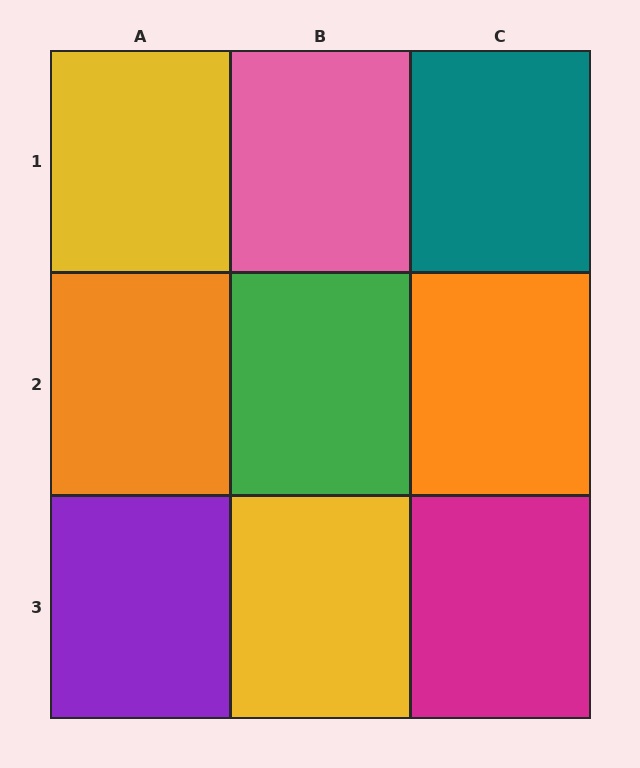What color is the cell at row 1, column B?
Pink.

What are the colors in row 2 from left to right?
Orange, green, orange.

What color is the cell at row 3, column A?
Purple.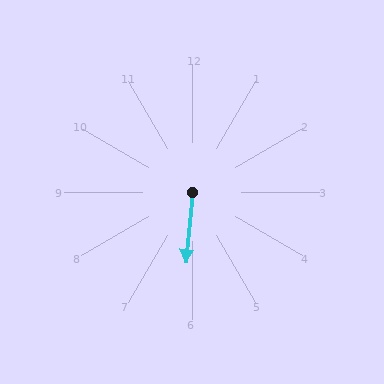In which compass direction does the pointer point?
South.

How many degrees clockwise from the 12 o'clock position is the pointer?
Approximately 186 degrees.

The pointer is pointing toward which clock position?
Roughly 6 o'clock.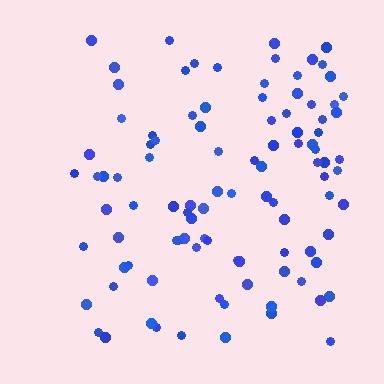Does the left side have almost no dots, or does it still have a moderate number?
Still a moderate number, just noticeably fewer than the right.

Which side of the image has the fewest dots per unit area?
The left.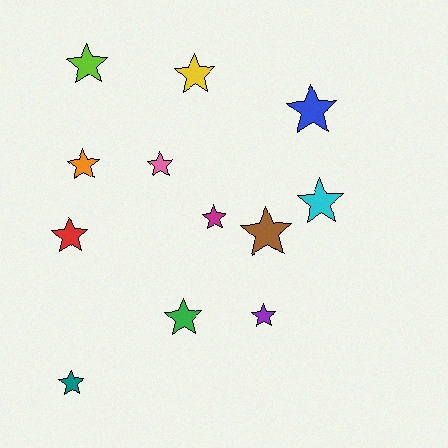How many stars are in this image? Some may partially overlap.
There are 12 stars.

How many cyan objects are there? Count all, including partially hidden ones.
There is 1 cyan object.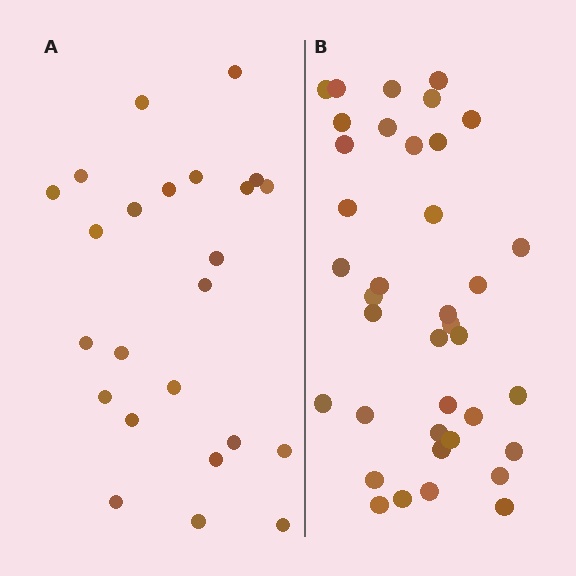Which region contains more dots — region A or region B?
Region B (the right region) has more dots.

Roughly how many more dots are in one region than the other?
Region B has approximately 15 more dots than region A.